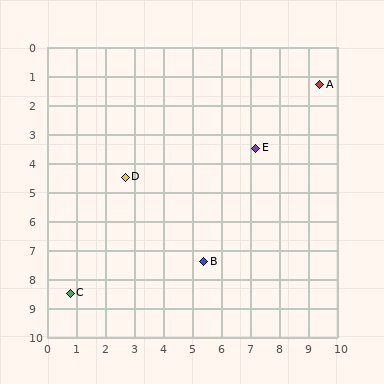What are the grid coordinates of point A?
Point A is at approximately (9.4, 1.3).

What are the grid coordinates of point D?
Point D is at approximately (2.7, 4.5).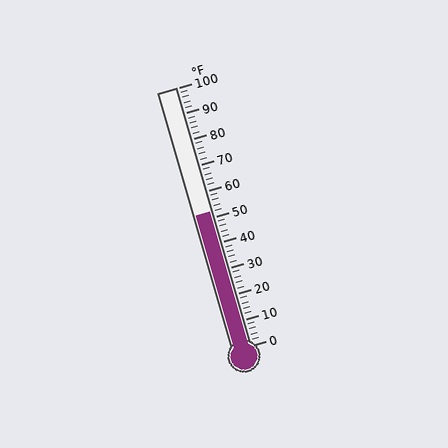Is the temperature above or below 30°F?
The temperature is above 30°F.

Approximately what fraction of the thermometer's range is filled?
The thermometer is filled to approximately 50% of its range.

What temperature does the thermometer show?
The thermometer shows approximately 52°F.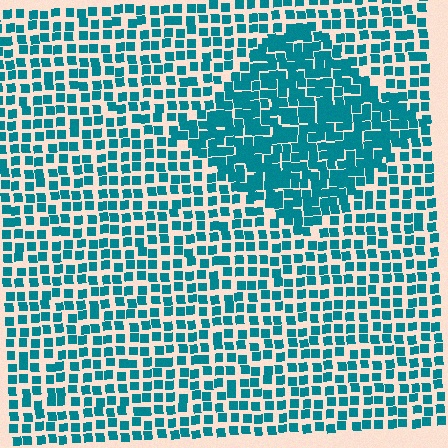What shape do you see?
I see a diamond.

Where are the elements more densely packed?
The elements are more densely packed inside the diamond boundary.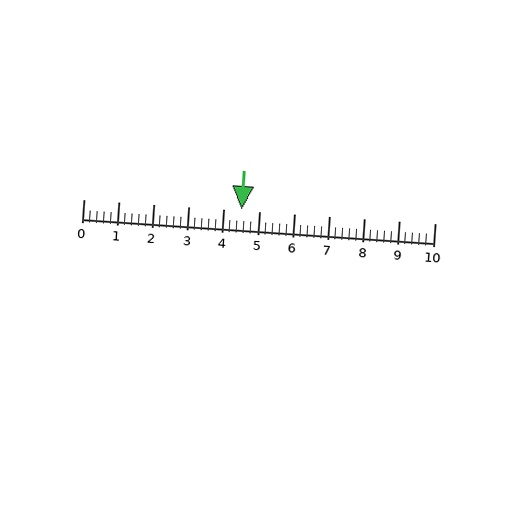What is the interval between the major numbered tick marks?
The major tick marks are spaced 1 units apart.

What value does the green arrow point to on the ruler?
The green arrow points to approximately 4.5.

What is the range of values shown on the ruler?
The ruler shows values from 0 to 10.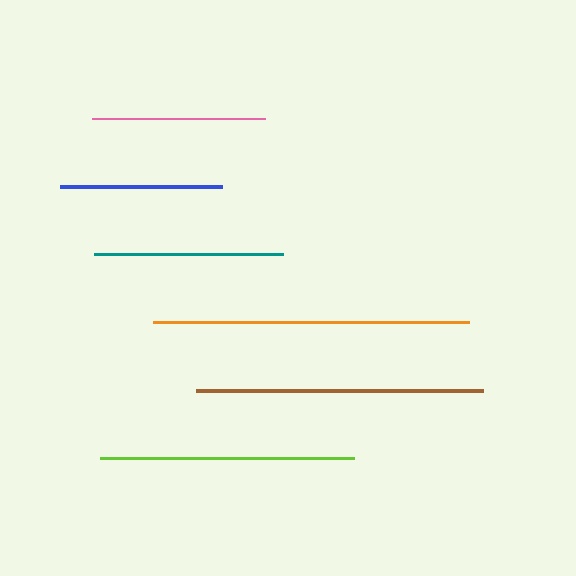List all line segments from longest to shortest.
From longest to shortest: orange, brown, lime, teal, pink, blue.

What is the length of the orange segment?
The orange segment is approximately 317 pixels long.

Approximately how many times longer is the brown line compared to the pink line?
The brown line is approximately 1.7 times the length of the pink line.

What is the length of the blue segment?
The blue segment is approximately 163 pixels long.